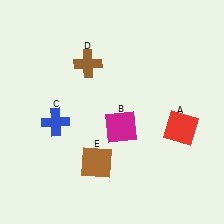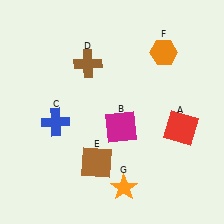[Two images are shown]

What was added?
An orange hexagon (F), an orange star (G) were added in Image 2.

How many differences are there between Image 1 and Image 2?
There are 2 differences between the two images.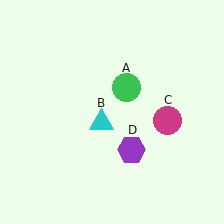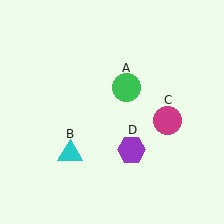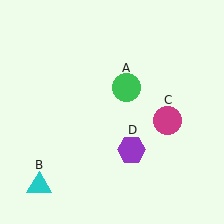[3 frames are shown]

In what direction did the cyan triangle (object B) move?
The cyan triangle (object B) moved down and to the left.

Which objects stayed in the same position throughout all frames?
Green circle (object A) and magenta circle (object C) and purple hexagon (object D) remained stationary.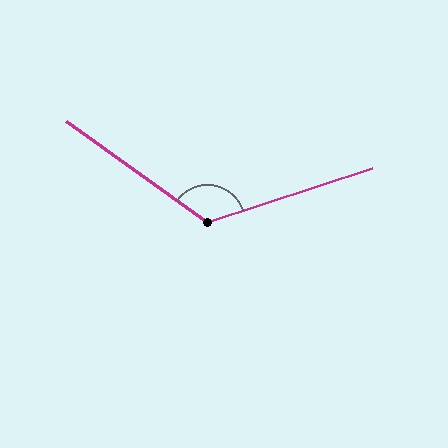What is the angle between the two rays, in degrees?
Approximately 127 degrees.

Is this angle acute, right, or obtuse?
It is obtuse.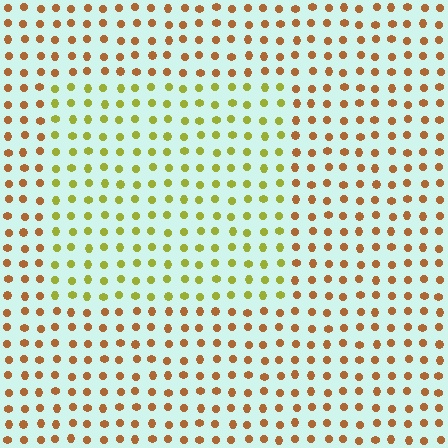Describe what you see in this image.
The image is filled with small brown elements in a uniform arrangement. A rectangle-shaped region is visible where the elements are tinted to a slightly different hue, forming a subtle color boundary.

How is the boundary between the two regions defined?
The boundary is defined purely by a slight shift in hue (about 45 degrees). Spacing, size, and orientation are identical on both sides.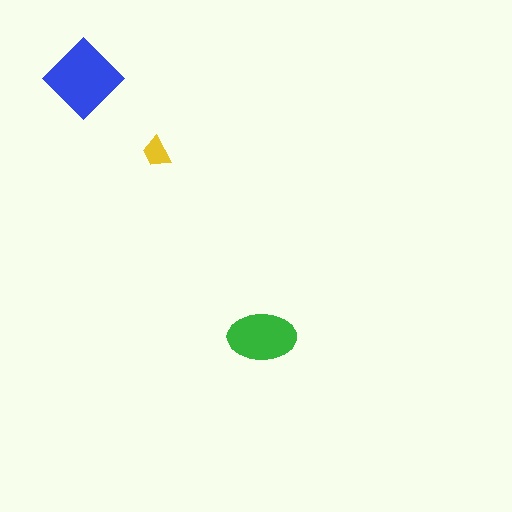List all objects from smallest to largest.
The yellow trapezoid, the green ellipse, the blue diamond.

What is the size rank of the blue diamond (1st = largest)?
1st.